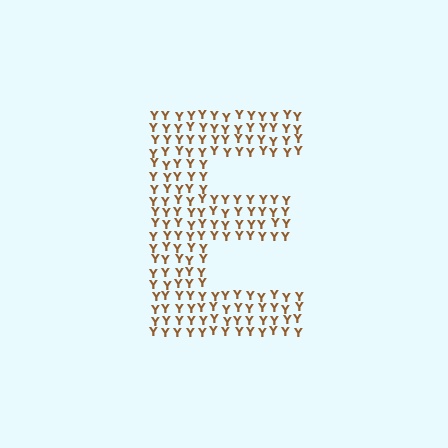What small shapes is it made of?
It is made of small letter Y's.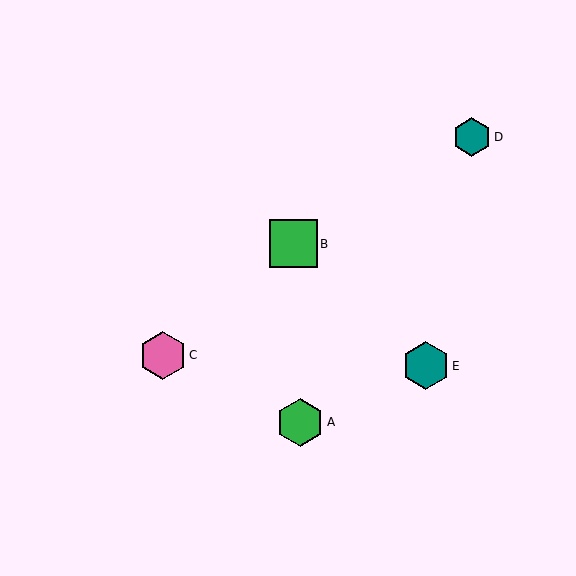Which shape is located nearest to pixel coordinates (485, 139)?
The teal hexagon (labeled D) at (472, 137) is nearest to that location.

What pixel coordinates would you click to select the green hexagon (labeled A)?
Click at (300, 422) to select the green hexagon A.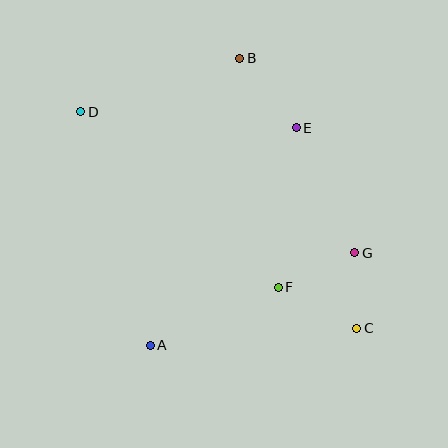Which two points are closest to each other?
Points C and G are closest to each other.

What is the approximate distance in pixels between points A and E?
The distance between A and E is approximately 262 pixels.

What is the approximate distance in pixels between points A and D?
The distance between A and D is approximately 244 pixels.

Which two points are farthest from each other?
Points C and D are farthest from each other.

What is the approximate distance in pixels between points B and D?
The distance between B and D is approximately 167 pixels.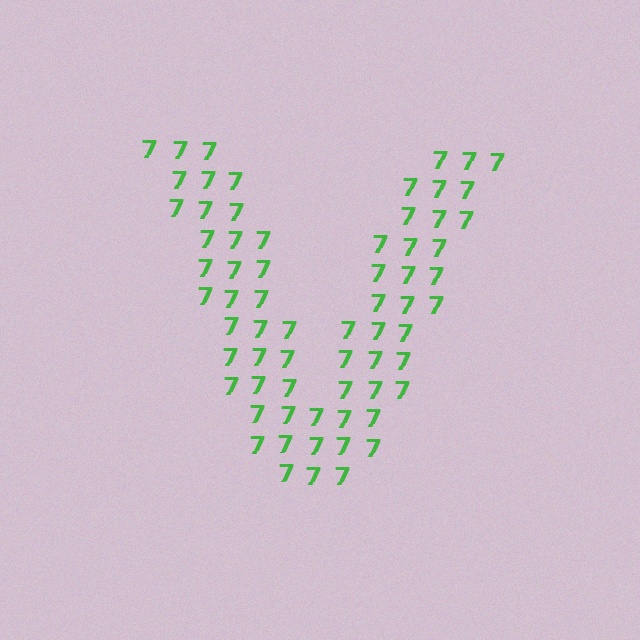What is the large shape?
The large shape is the letter V.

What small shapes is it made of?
It is made of small digit 7's.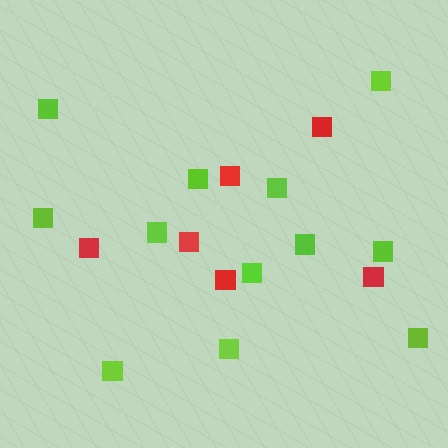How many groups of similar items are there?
There are 2 groups: one group of lime squares (12) and one group of red squares (6).